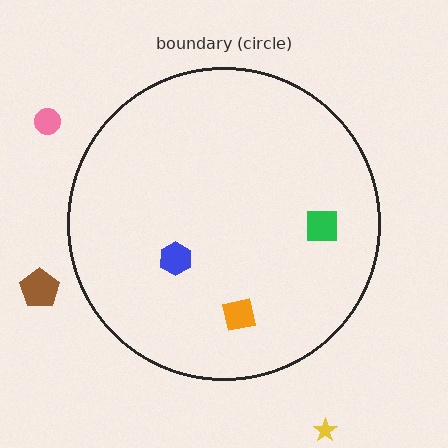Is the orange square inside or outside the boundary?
Inside.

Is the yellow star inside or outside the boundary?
Outside.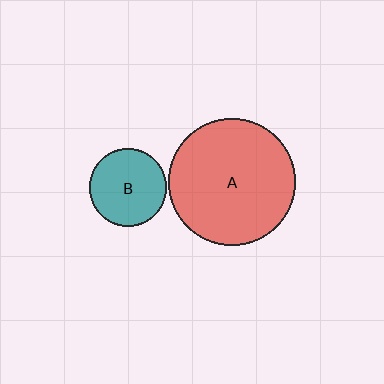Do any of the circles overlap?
No, none of the circles overlap.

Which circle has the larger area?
Circle A (red).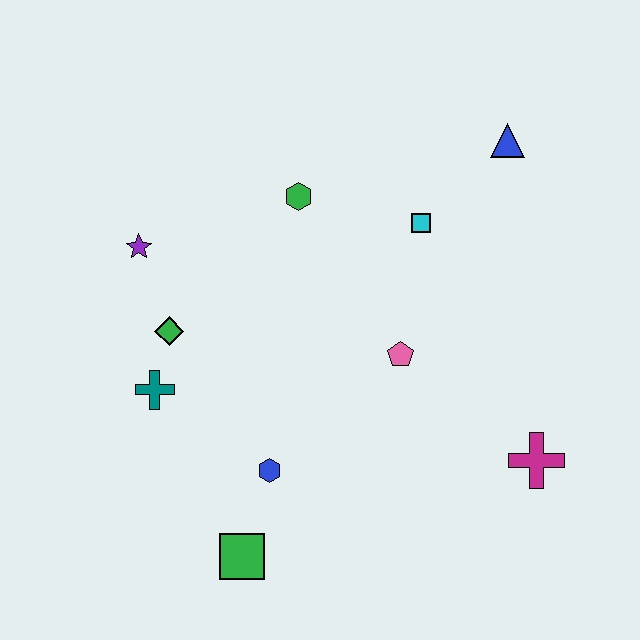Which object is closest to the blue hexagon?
The green square is closest to the blue hexagon.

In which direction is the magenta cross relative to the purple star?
The magenta cross is to the right of the purple star.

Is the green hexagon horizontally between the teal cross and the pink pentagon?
Yes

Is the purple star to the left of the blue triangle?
Yes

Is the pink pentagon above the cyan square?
No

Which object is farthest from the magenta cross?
The purple star is farthest from the magenta cross.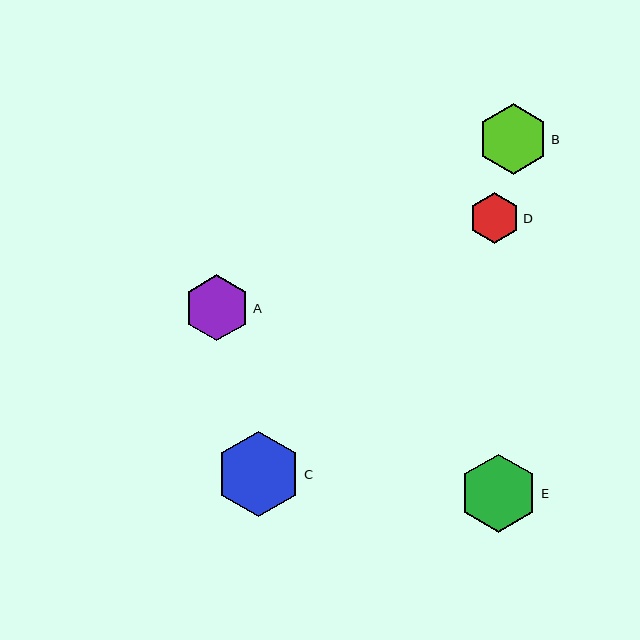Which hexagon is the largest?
Hexagon C is the largest with a size of approximately 85 pixels.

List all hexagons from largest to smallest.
From largest to smallest: C, E, B, A, D.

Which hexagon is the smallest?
Hexagon D is the smallest with a size of approximately 51 pixels.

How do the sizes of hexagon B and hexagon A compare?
Hexagon B and hexagon A are approximately the same size.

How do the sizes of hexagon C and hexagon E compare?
Hexagon C and hexagon E are approximately the same size.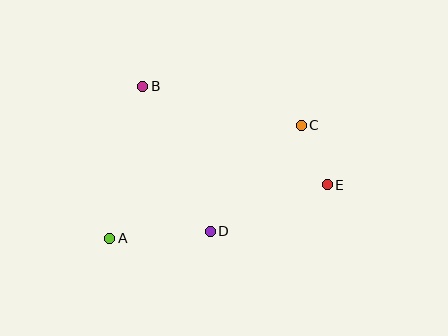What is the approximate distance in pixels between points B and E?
The distance between B and E is approximately 209 pixels.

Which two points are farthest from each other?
Points A and E are farthest from each other.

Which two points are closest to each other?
Points C and E are closest to each other.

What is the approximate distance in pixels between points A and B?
The distance between A and B is approximately 155 pixels.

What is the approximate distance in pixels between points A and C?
The distance between A and C is approximately 222 pixels.